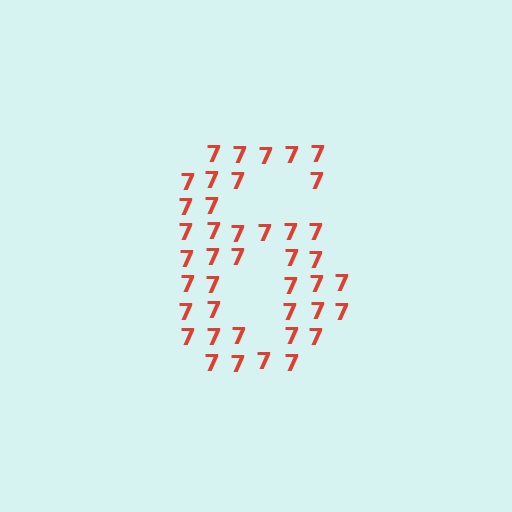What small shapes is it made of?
It is made of small digit 7's.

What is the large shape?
The large shape is the digit 6.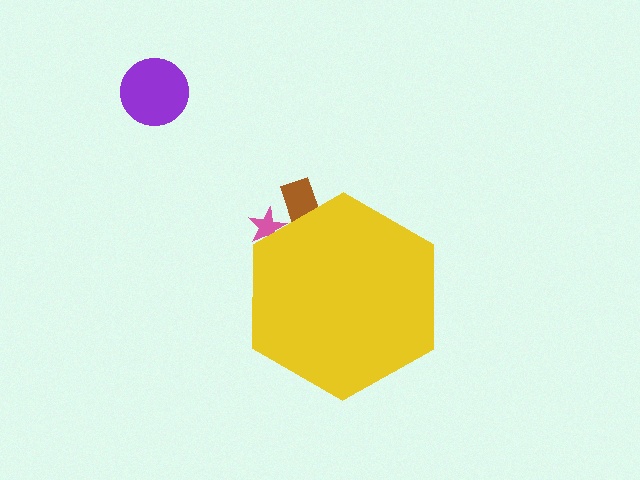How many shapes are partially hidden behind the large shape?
2 shapes are partially hidden.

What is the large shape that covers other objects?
A yellow hexagon.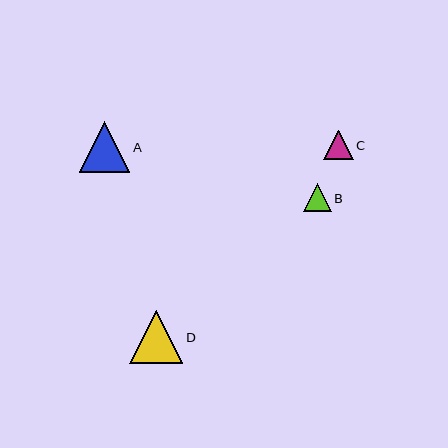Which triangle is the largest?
Triangle D is the largest with a size of approximately 53 pixels.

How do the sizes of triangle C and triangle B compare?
Triangle C and triangle B are approximately the same size.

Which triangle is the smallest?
Triangle B is the smallest with a size of approximately 28 pixels.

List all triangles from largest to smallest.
From largest to smallest: D, A, C, B.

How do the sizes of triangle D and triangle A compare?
Triangle D and triangle A are approximately the same size.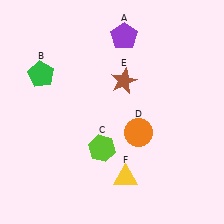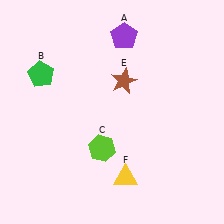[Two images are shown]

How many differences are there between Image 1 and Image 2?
There is 1 difference between the two images.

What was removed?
The orange circle (D) was removed in Image 2.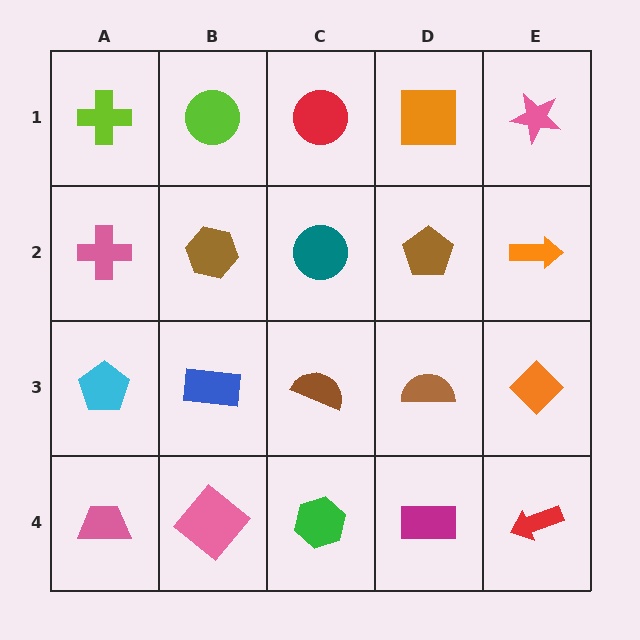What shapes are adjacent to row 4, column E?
An orange diamond (row 3, column E), a magenta rectangle (row 4, column D).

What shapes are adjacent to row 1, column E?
An orange arrow (row 2, column E), an orange square (row 1, column D).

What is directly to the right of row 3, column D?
An orange diamond.